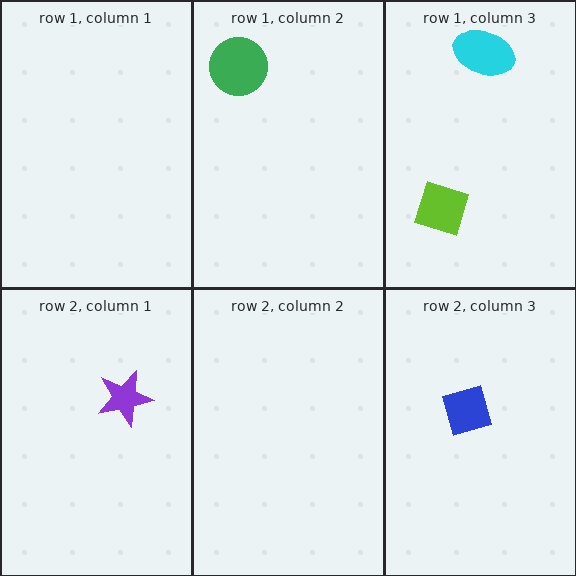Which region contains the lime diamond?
The row 1, column 3 region.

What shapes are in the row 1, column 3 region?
The lime diamond, the cyan ellipse.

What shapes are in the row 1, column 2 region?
The green circle.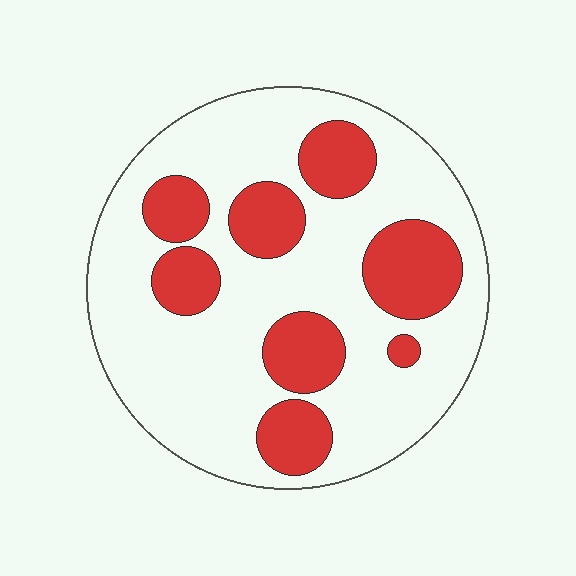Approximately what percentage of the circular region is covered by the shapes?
Approximately 30%.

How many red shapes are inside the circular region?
8.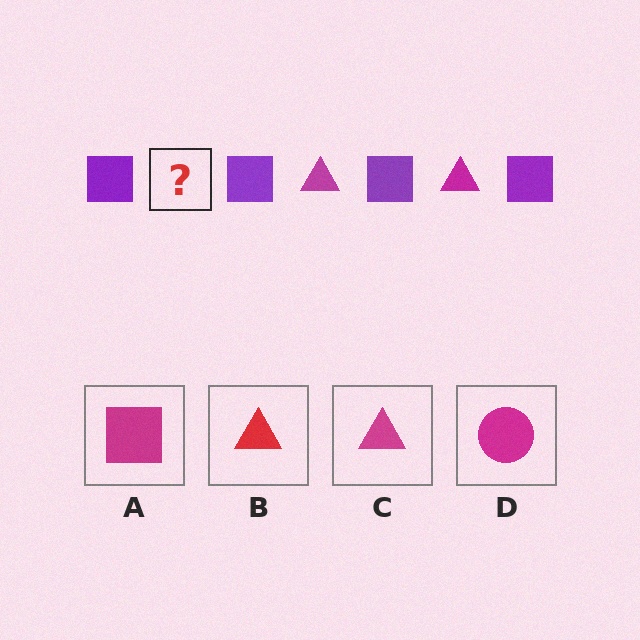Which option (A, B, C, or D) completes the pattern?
C.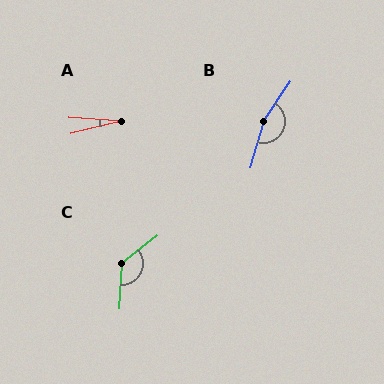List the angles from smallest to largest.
A (17°), C (131°), B (162°).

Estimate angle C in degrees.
Approximately 131 degrees.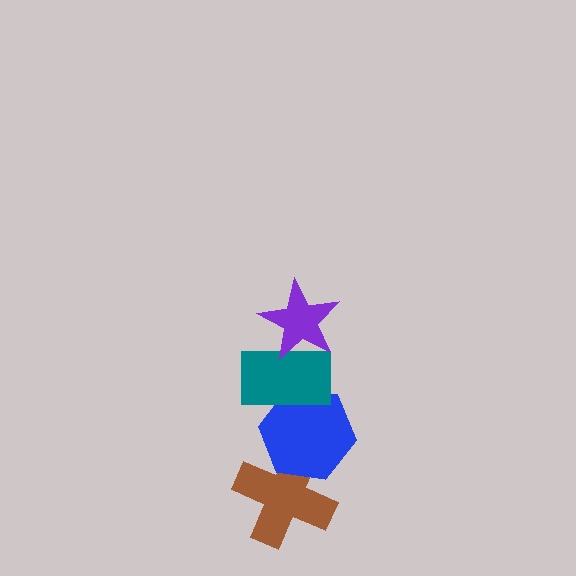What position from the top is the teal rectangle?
The teal rectangle is 2nd from the top.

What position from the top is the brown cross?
The brown cross is 4th from the top.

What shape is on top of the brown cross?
The blue hexagon is on top of the brown cross.